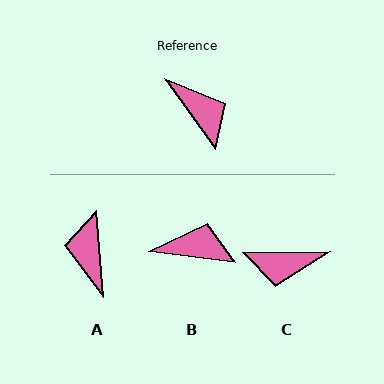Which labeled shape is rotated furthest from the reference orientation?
A, about 150 degrees away.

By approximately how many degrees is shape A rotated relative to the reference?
Approximately 150 degrees counter-clockwise.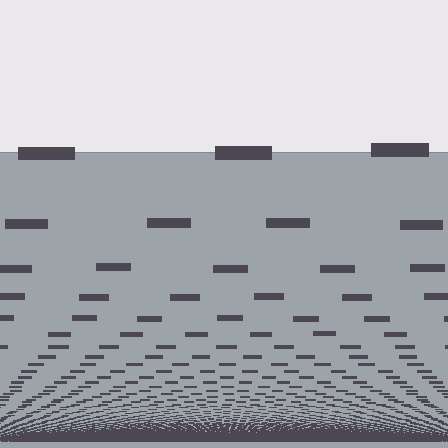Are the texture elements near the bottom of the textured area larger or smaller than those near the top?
Smaller. The gradient is inverted — elements near the bottom are smaller and denser.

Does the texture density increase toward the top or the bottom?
Density increases toward the bottom.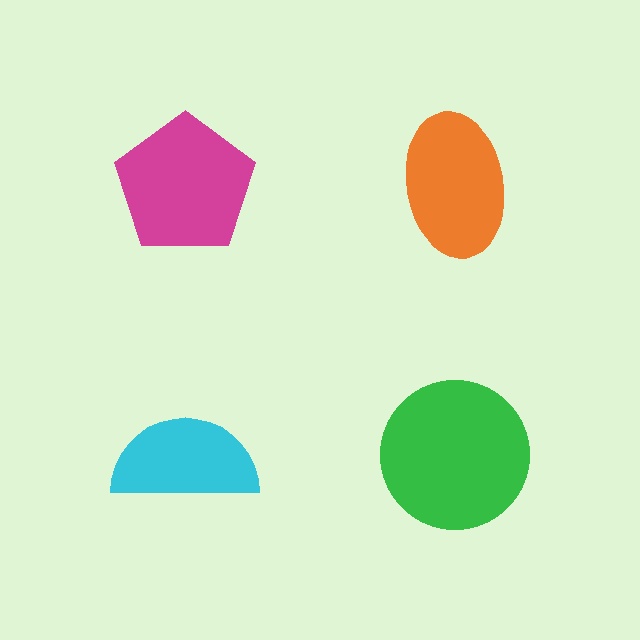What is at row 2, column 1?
A cyan semicircle.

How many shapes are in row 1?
2 shapes.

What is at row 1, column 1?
A magenta pentagon.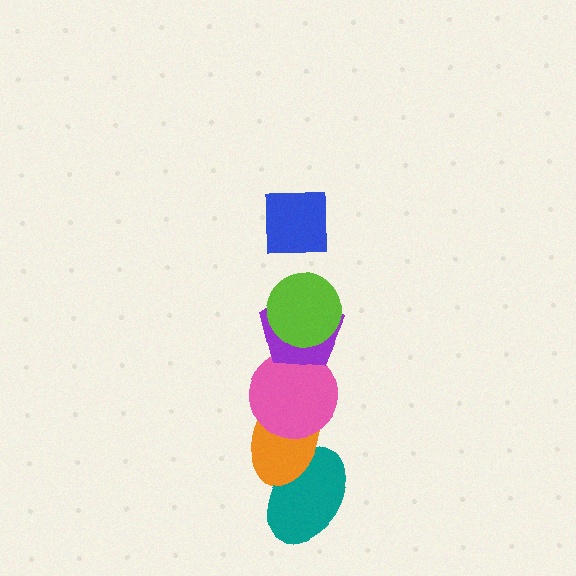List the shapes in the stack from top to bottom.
From top to bottom: the blue square, the lime circle, the purple pentagon, the pink circle, the orange ellipse, the teal ellipse.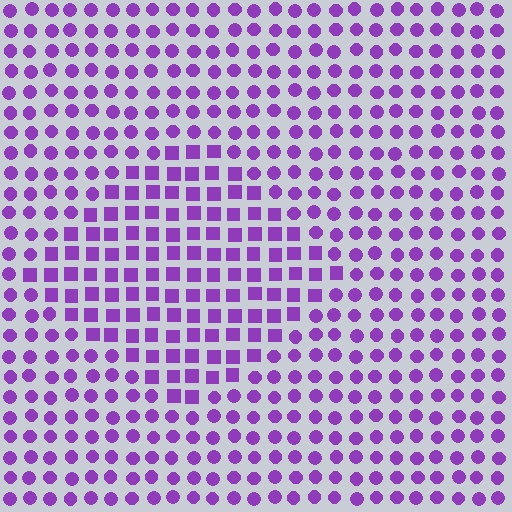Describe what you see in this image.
The image is filled with small purple elements arranged in a uniform grid. A diamond-shaped region contains squares, while the surrounding area contains circles. The boundary is defined purely by the change in element shape.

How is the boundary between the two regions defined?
The boundary is defined by a change in element shape: squares inside vs. circles outside. All elements share the same color and spacing.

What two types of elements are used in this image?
The image uses squares inside the diamond region and circles outside it.